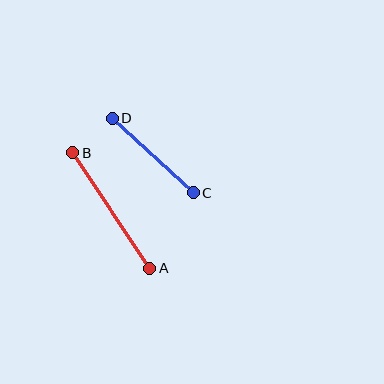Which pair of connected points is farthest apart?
Points A and B are farthest apart.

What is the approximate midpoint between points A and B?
The midpoint is at approximately (111, 210) pixels.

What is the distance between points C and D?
The distance is approximately 110 pixels.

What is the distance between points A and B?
The distance is approximately 139 pixels.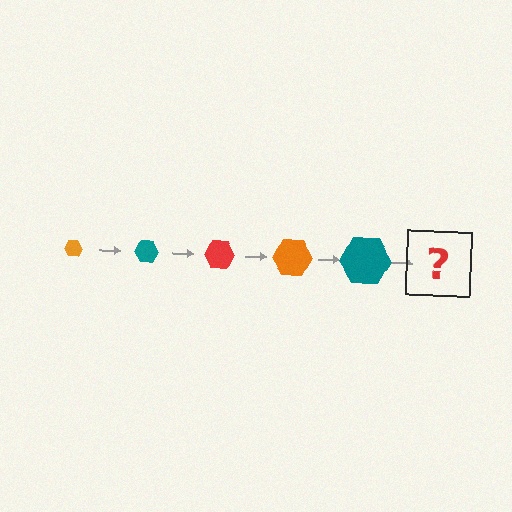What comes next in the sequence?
The next element should be a red hexagon, larger than the previous one.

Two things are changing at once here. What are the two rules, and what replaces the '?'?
The two rules are that the hexagon grows larger each step and the color cycles through orange, teal, and red. The '?' should be a red hexagon, larger than the previous one.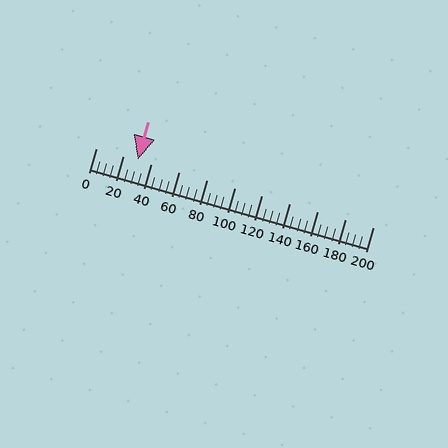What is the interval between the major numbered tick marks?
The major tick marks are spaced 20 units apart.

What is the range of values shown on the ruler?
The ruler shows values from 0 to 200.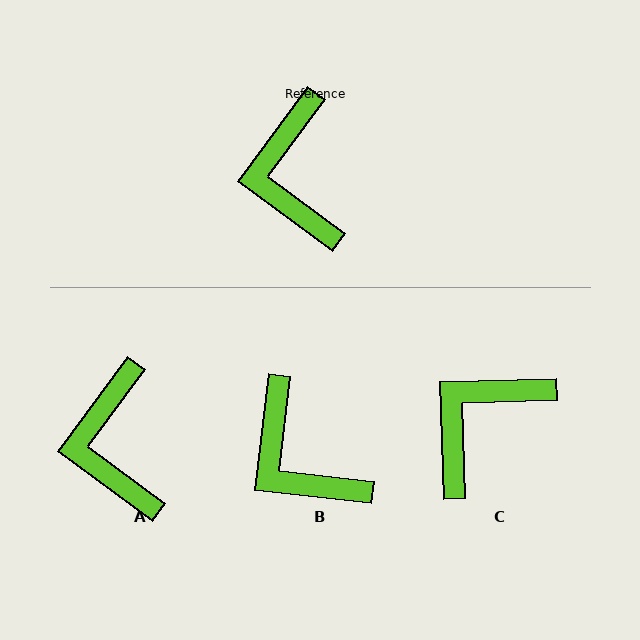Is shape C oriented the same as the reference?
No, it is off by about 52 degrees.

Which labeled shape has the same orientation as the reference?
A.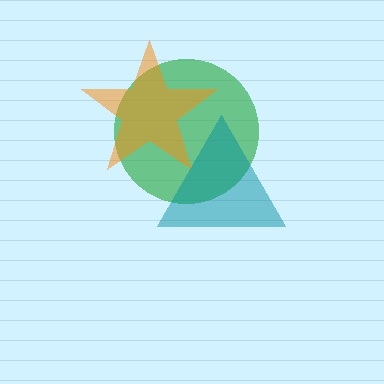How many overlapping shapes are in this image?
There are 3 overlapping shapes in the image.